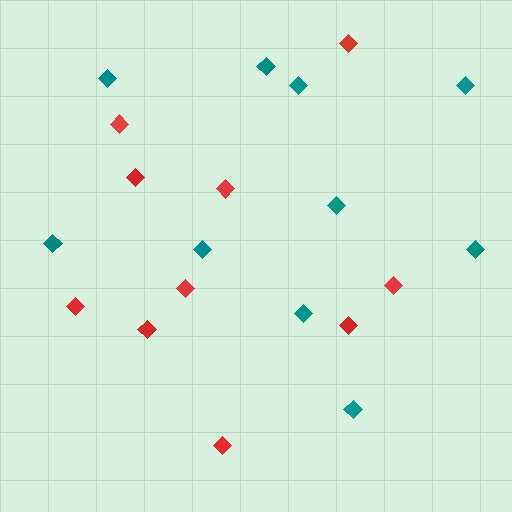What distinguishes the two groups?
There are 2 groups: one group of red diamonds (10) and one group of teal diamonds (10).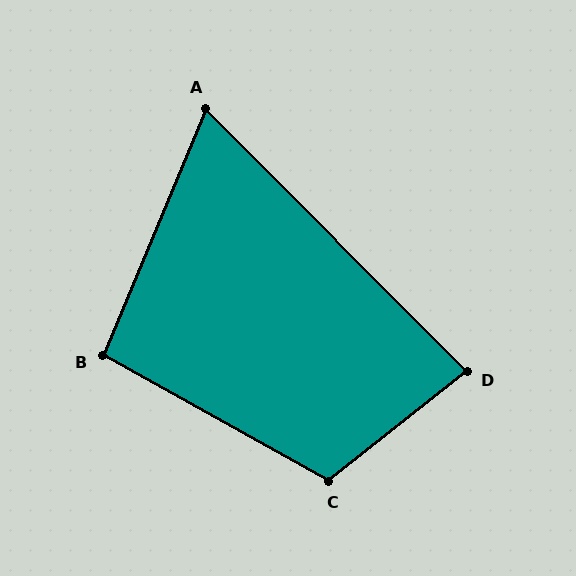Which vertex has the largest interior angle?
C, at approximately 112 degrees.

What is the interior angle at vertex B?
Approximately 96 degrees (obtuse).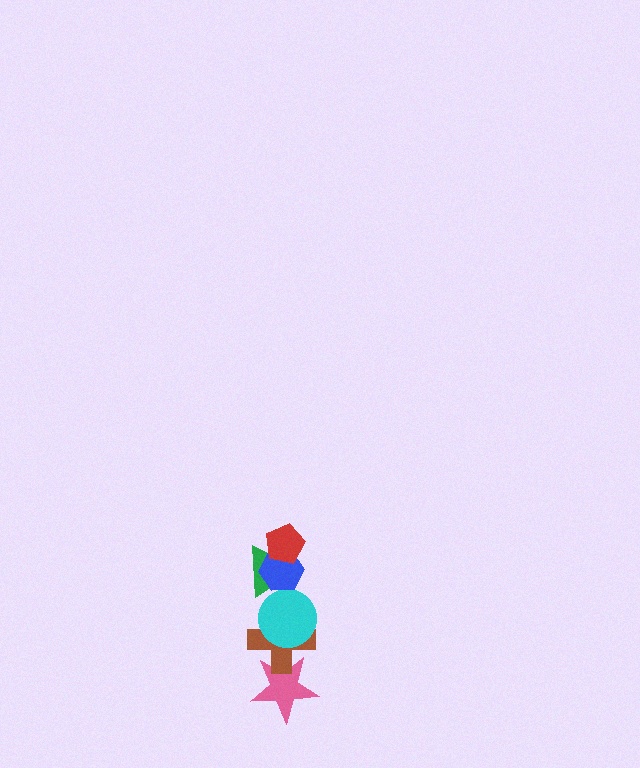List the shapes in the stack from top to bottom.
From top to bottom: the red pentagon, the blue hexagon, the green triangle, the cyan circle, the brown cross, the pink star.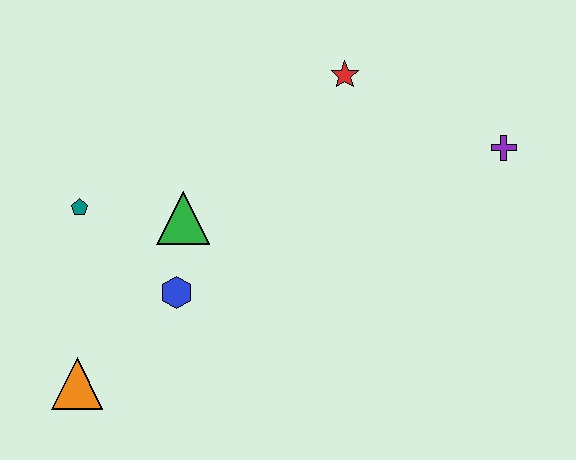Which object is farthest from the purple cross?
The orange triangle is farthest from the purple cross.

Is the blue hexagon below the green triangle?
Yes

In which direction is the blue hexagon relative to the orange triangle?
The blue hexagon is to the right of the orange triangle.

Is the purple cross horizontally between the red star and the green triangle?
No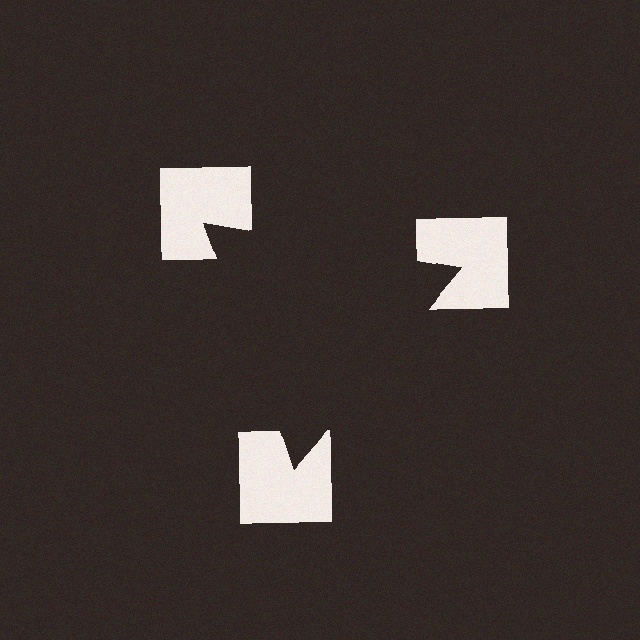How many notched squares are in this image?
There are 3 — one at each vertex of the illusory triangle.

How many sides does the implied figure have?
3 sides.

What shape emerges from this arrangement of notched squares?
An illusory triangle — its edges are inferred from the aligned wedge cuts in the notched squares, not physically drawn.